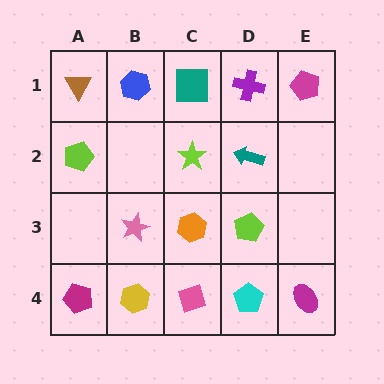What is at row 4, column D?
A cyan pentagon.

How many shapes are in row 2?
3 shapes.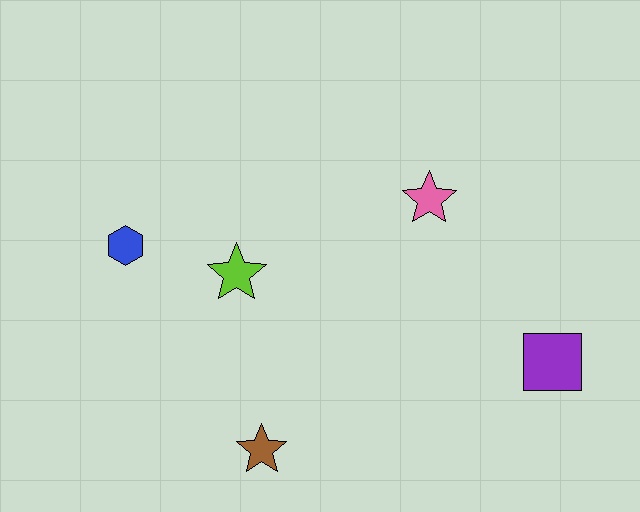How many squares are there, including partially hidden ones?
There is 1 square.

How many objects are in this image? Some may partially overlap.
There are 5 objects.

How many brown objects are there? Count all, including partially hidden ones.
There is 1 brown object.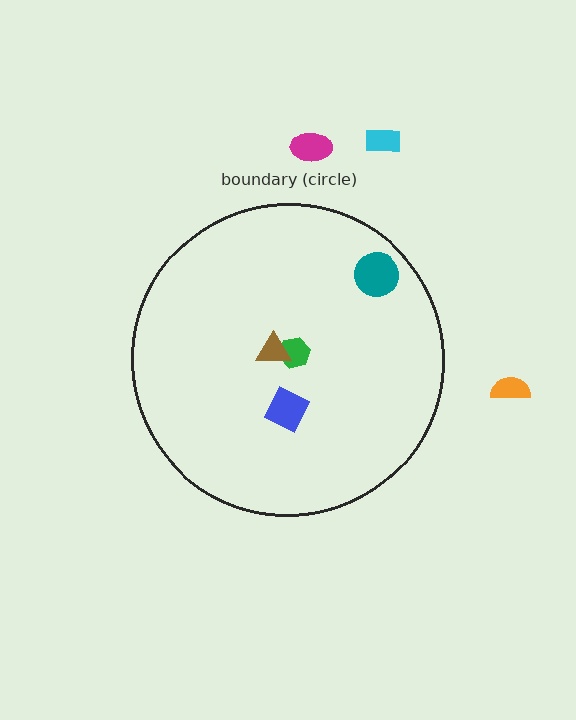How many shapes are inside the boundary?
4 inside, 3 outside.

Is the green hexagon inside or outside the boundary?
Inside.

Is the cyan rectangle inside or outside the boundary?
Outside.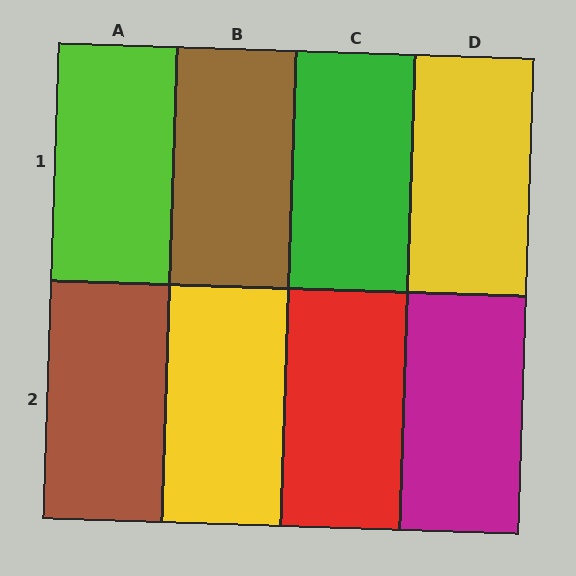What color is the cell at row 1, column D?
Yellow.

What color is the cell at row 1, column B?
Brown.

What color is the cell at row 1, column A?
Lime.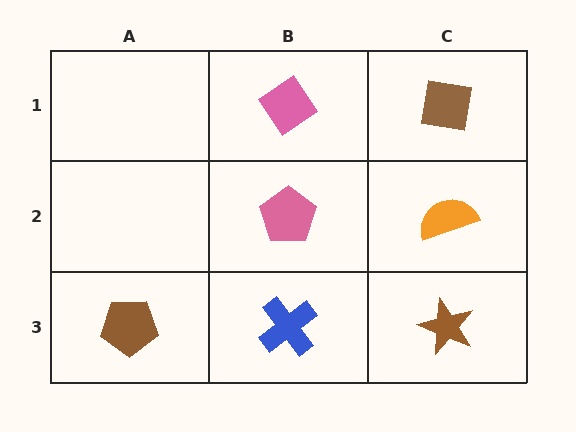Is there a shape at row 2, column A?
No, that cell is empty.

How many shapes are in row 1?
2 shapes.